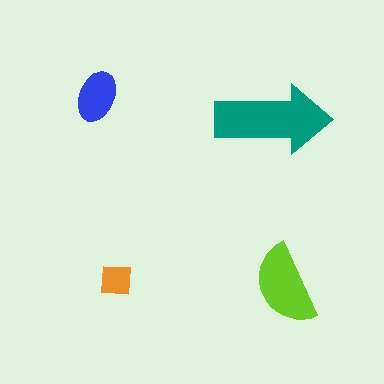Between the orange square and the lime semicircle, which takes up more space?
The lime semicircle.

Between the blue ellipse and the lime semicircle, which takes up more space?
The lime semicircle.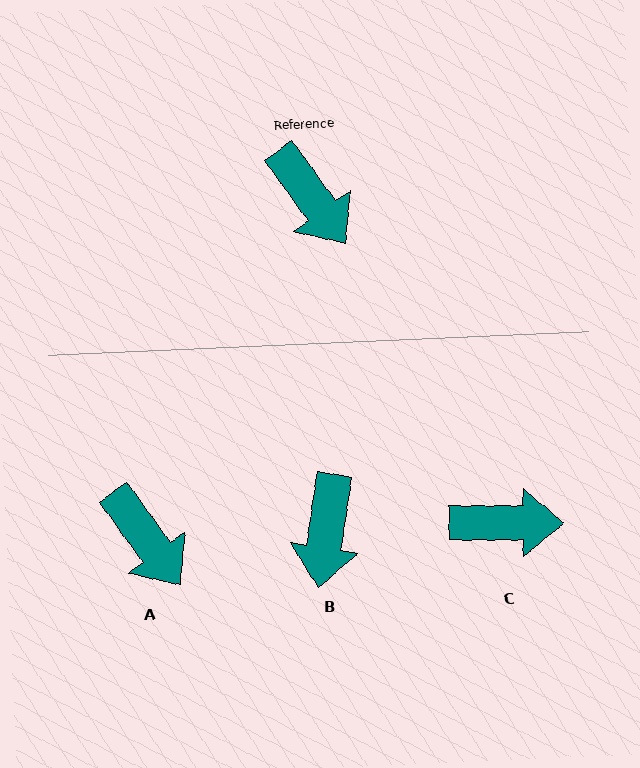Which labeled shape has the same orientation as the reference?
A.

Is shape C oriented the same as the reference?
No, it is off by about 54 degrees.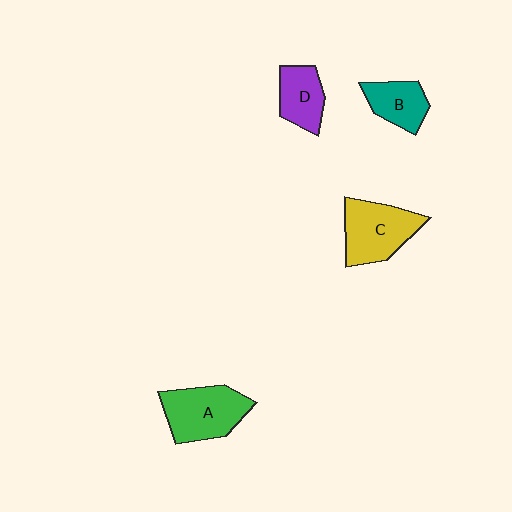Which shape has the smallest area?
Shape B (teal).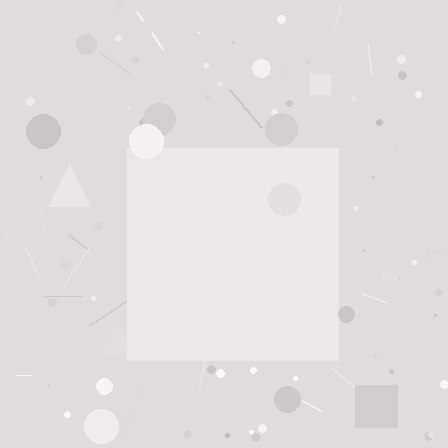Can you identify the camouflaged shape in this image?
The camouflaged shape is a square.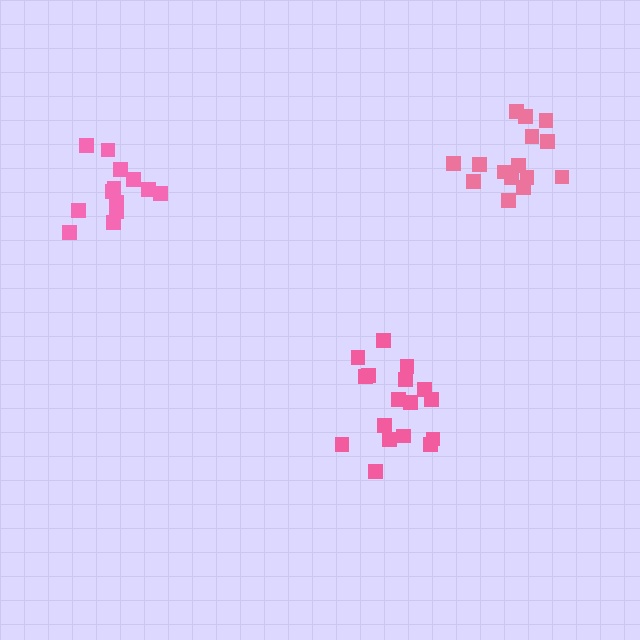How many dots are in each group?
Group 1: 17 dots, Group 2: 13 dots, Group 3: 15 dots (45 total).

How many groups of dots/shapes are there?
There are 3 groups.